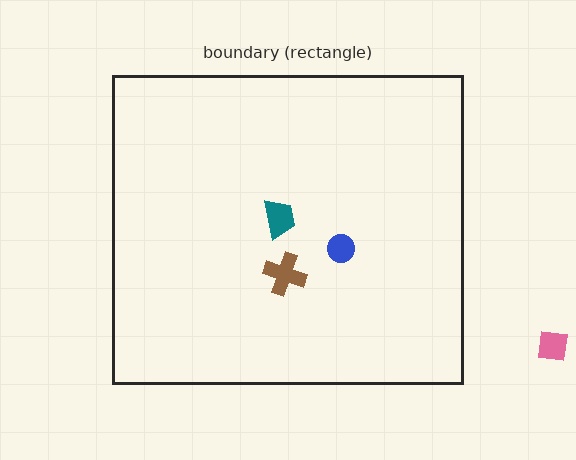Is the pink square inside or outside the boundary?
Outside.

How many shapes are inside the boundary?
3 inside, 1 outside.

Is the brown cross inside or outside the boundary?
Inside.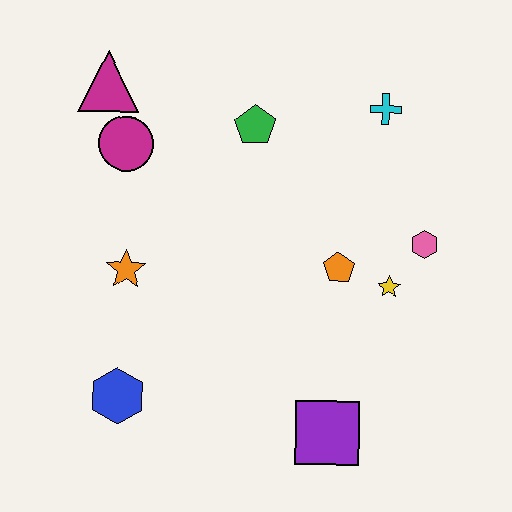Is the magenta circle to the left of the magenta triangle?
No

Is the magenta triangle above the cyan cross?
Yes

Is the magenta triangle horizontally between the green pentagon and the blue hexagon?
No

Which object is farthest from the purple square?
The magenta triangle is farthest from the purple square.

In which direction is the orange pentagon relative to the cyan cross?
The orange pentagon is below the cyan cross.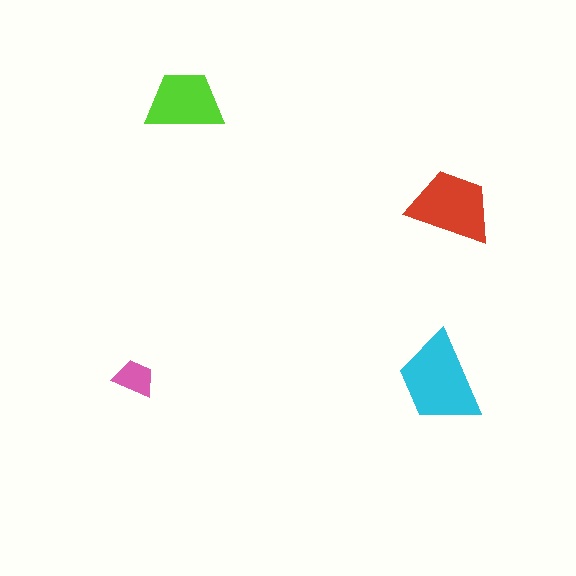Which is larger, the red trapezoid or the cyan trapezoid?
The cyan one.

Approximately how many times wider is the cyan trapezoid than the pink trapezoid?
About 2 times wider.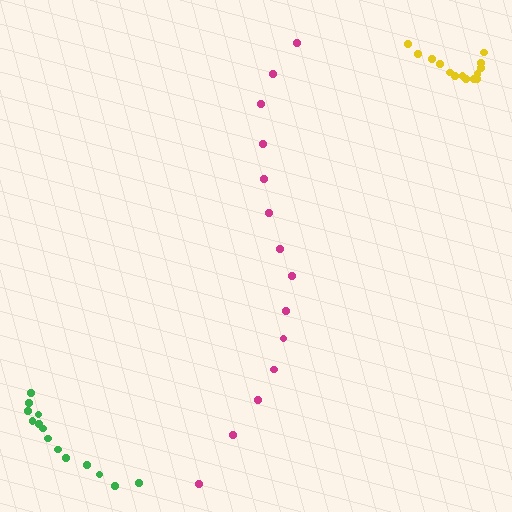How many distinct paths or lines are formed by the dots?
There are 3 distinct paths.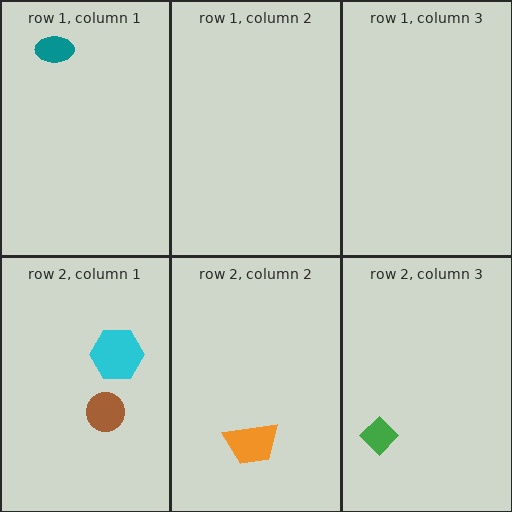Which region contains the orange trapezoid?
The row 2, column 2 region.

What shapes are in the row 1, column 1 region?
The teal ellipse.